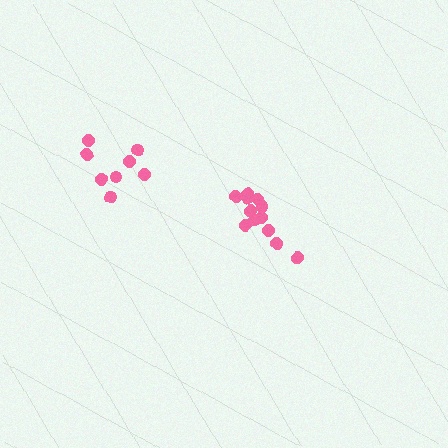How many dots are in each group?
Group 1: 12 dots, Group 2: 8 dots (20 total).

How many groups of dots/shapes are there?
There are 2 groups.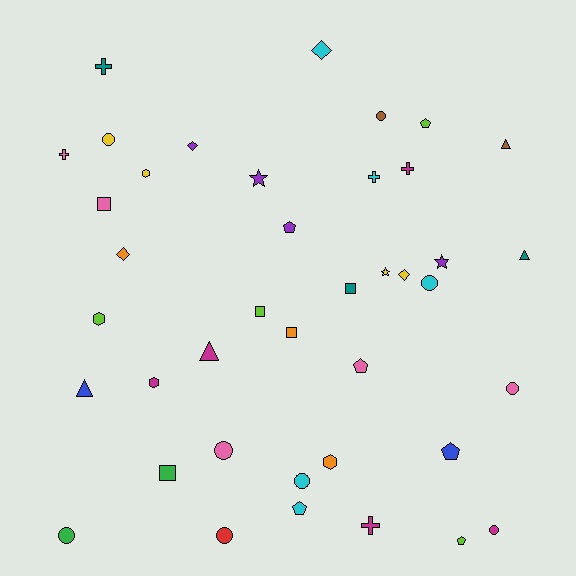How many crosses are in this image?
There are 5 crosses.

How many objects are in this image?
There are 40 objects.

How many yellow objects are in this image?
There are 4 yellow objects.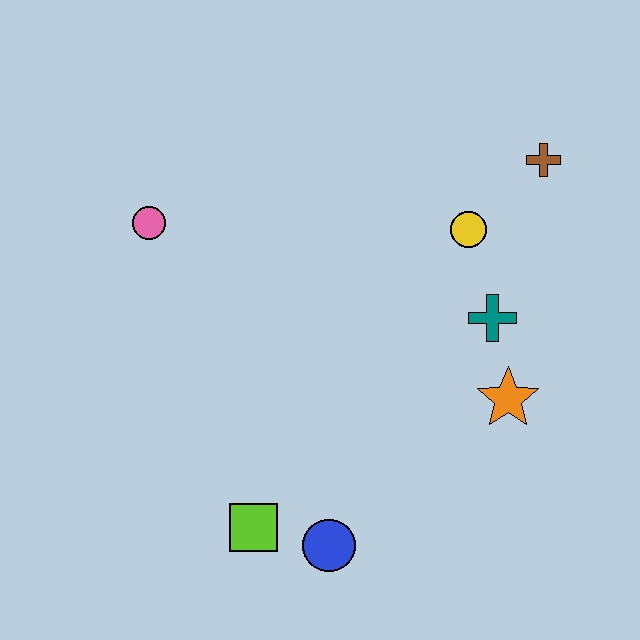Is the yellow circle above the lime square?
Yes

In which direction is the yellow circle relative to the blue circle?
The yellow circle is above the blue circle.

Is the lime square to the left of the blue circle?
Yes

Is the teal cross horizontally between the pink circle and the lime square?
No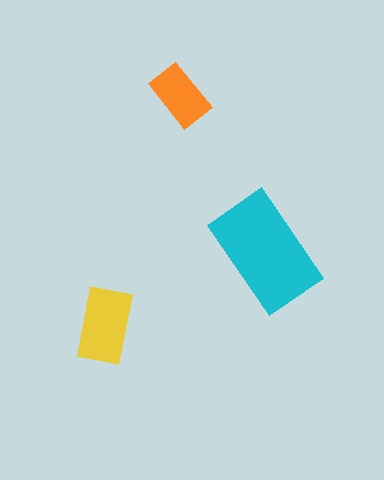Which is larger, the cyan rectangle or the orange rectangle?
The cyan one.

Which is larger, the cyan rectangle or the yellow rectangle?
The cyan one.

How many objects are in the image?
There are 3 objects in the image.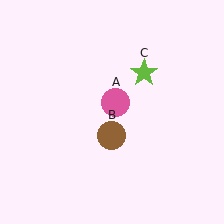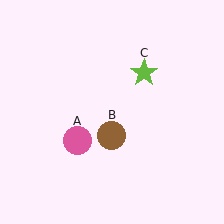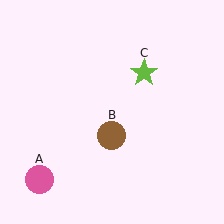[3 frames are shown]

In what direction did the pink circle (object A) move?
The pink circle (object A) moved down and to the left.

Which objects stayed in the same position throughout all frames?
Brown circle (object B) and lime star (object C) remained stationary.